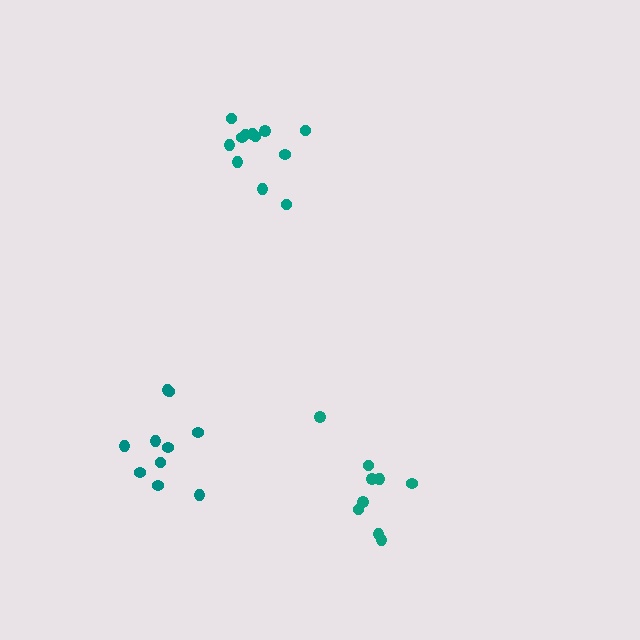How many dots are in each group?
Group 1: 9 dots, Group 2: 10 dots, Group 3: 12 dots (31 total).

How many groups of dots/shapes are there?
There are 3 groups.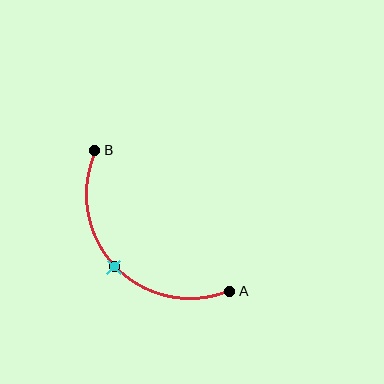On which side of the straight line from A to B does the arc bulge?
The arc bulges below and to the left of the straight line connecting A and B.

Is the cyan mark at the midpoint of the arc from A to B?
Yes. The cyan mark lies on the arc at equal arc-length from both A and B — it is the arc midpoint.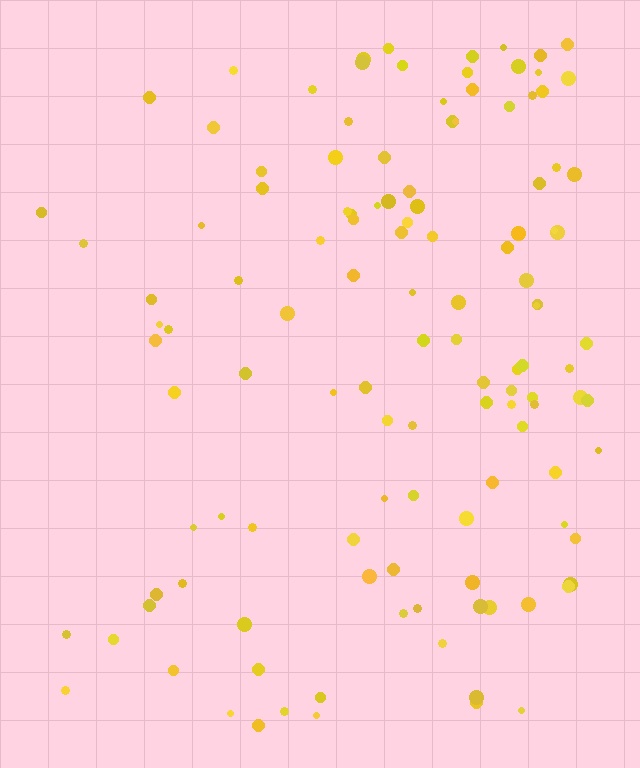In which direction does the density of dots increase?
From left to right, with the right side densest.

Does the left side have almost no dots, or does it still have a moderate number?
Still a moderate number, just noticeably fewer than the right.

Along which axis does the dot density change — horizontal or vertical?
Horizontal.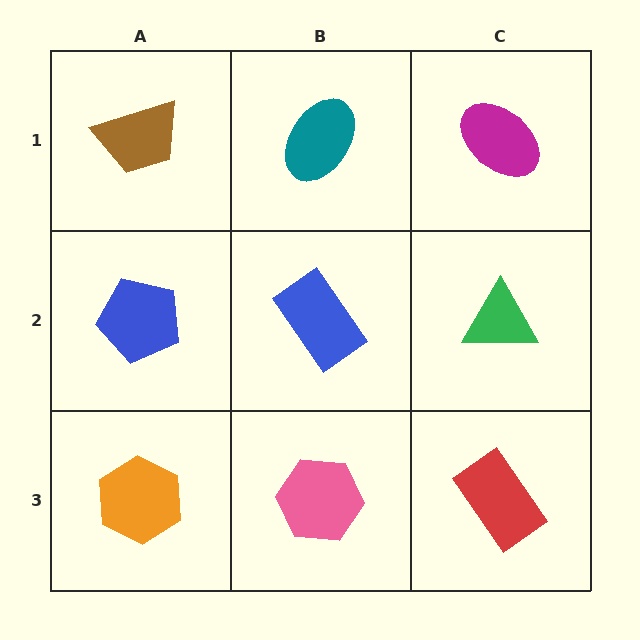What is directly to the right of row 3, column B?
A red rectangle.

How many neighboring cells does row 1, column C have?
2.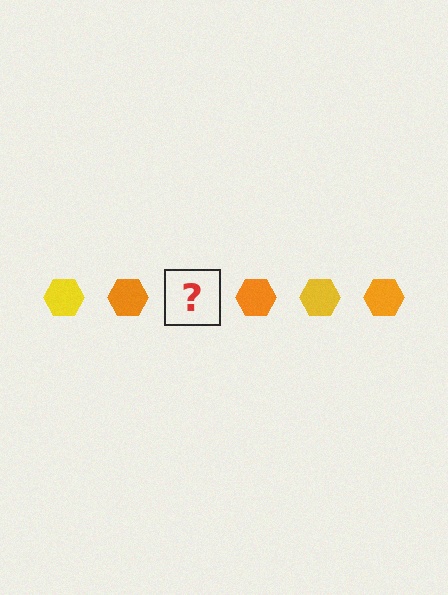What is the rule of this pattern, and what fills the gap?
The rule is that the pattern cycles through yellow, orange hexagons. The gap should be filled with a yellow hexagon.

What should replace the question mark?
The question mark should be replaced with a yellow hexagon.